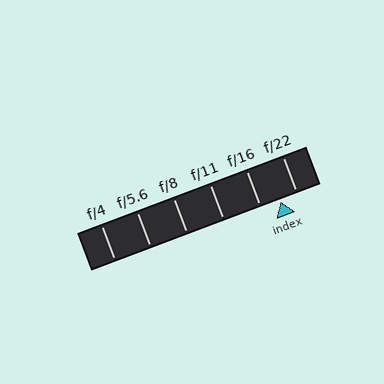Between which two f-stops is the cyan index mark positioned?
The index mark is between f/16 and f/22.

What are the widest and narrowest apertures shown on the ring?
The widest aperture shown is f/4 and the narrowest is f/22.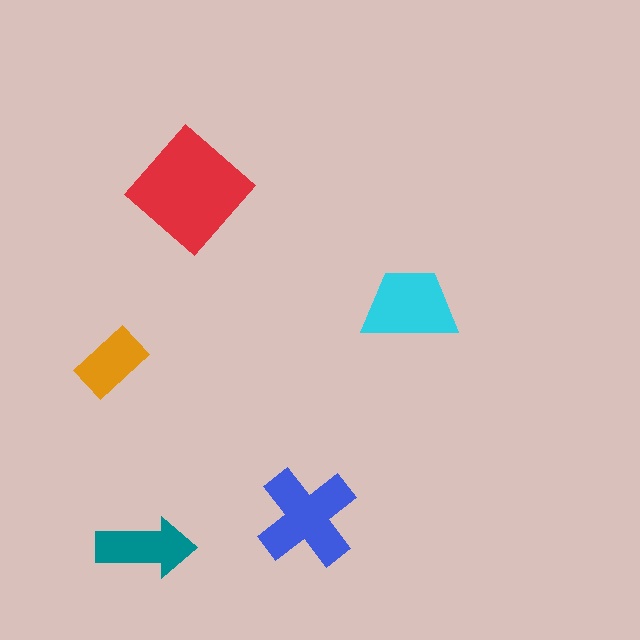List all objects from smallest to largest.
The orange rectangle, the teal arrow, the cyan trapezoid, the blue cross, the red diamond.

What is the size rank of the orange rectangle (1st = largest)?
5th.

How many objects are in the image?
There are 5 objects in the image.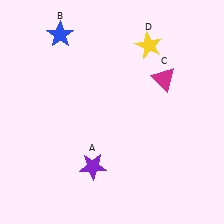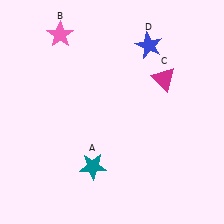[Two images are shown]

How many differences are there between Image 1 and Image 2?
There are 3 differences between the two images.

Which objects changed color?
A changed from purple to teal. B changed from blue to pink. D changed from yellow to blue.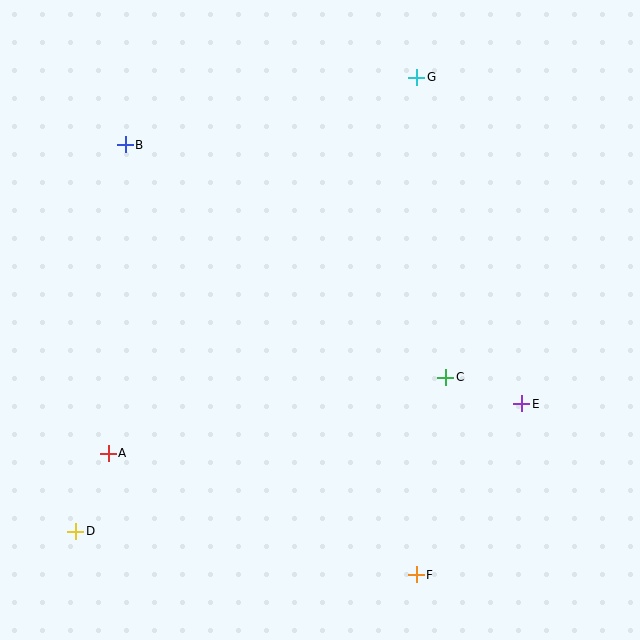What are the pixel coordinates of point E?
Point E is at (522, 404).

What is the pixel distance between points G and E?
The distance between G and E is 343 pixels.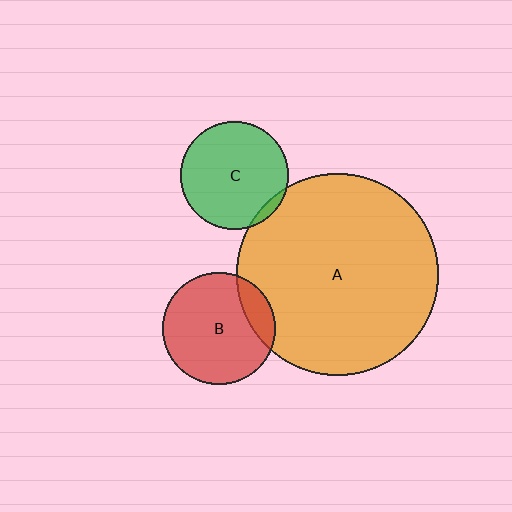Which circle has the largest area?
Circle A (orange).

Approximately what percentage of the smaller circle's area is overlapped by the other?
Approximately 5%.